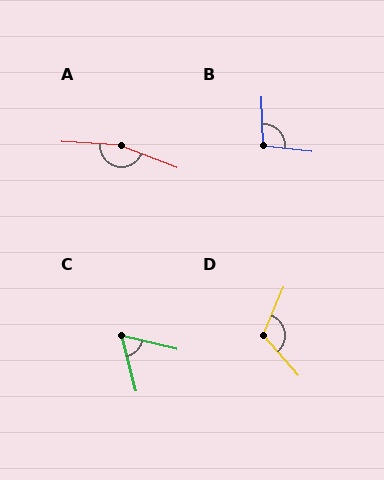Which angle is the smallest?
C, at approximately 61 degrees.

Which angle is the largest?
A, at approximately 162 degrees.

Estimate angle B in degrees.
Approximately 99 degrees.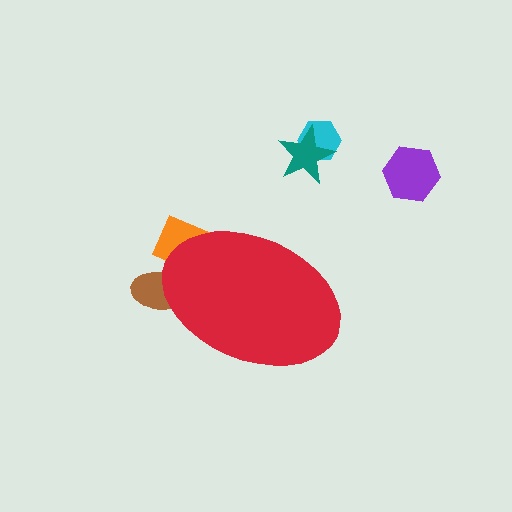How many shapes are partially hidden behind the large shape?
2 shapes are partially hidden.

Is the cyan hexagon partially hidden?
No, the cyan hexagon is fully visible.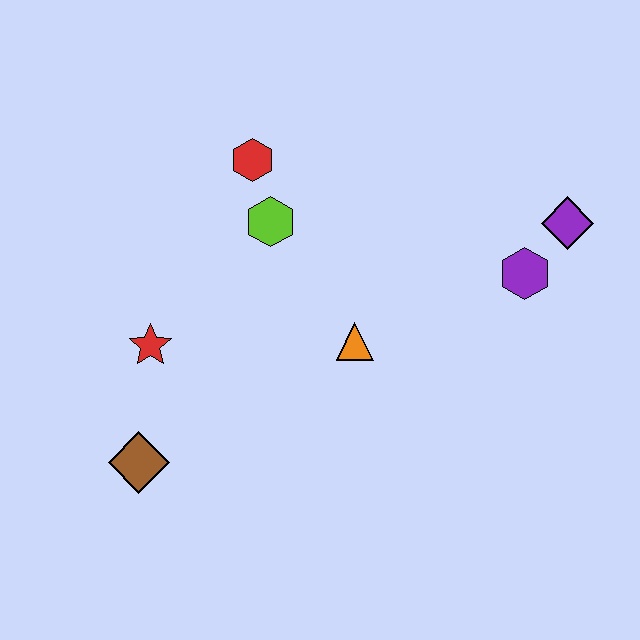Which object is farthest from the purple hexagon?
The brown diamond is farthest from the purple hexagon.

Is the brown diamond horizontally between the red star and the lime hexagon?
No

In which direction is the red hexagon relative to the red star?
The red hexagon is above the red star.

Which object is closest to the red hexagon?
The lime hexagon is closest to the red hexagon.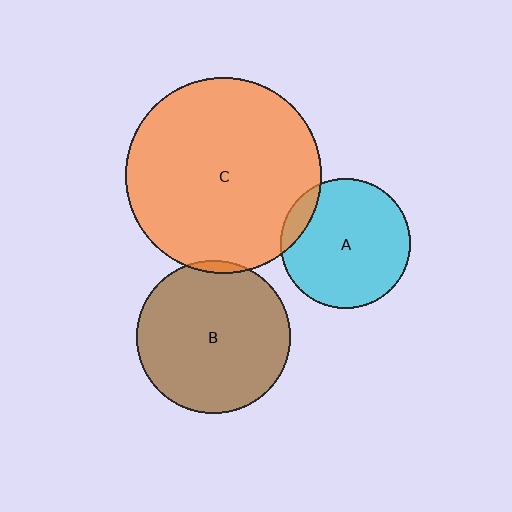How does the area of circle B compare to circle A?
Approximately 1.4 times.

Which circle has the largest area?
Circle C (orange).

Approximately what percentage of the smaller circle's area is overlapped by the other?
Approximately 5%.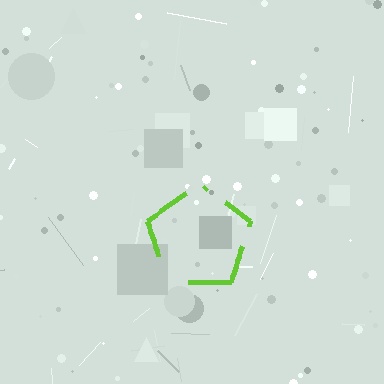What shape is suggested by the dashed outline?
The dashed outline suggests a pentagon.